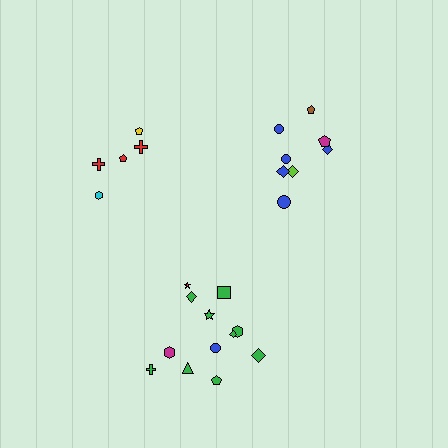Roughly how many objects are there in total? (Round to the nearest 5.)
Roughly 25 objects in total.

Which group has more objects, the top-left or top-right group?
The top-right group.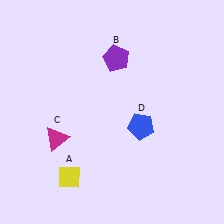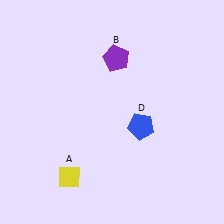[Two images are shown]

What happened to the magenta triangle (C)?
The magenta triangle (C) was removed in Image 2. It was in the bottom-left area of Image 1.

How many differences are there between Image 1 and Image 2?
There is 1 difference between the two images.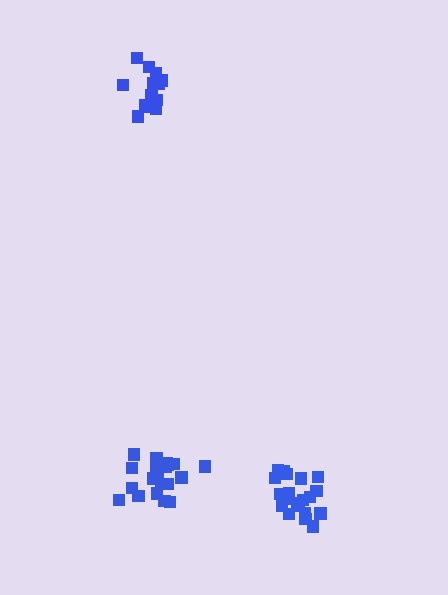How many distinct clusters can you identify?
There are 3 distinct clusters.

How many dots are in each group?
Group 1: 17 dots, Group 2: 20 dots, Group 3: 21 dots (58 total).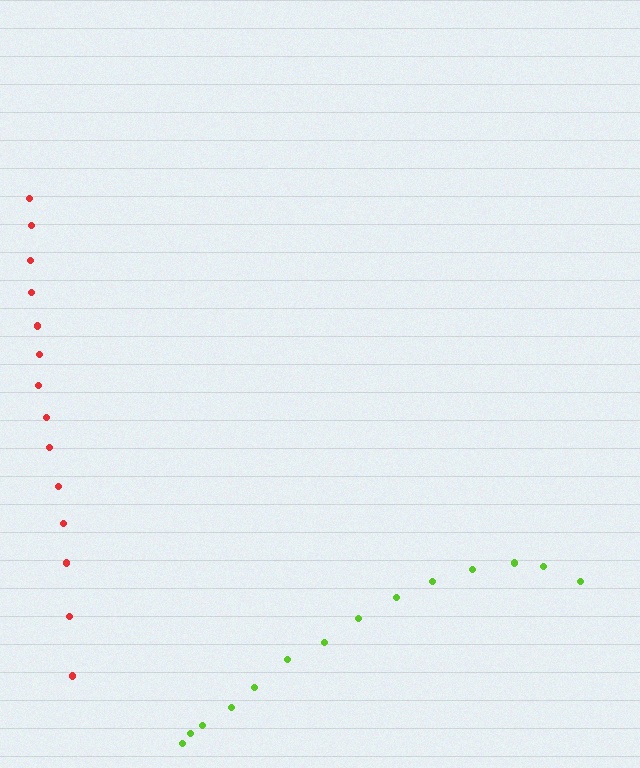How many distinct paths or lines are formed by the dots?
There are 2 distinct paths.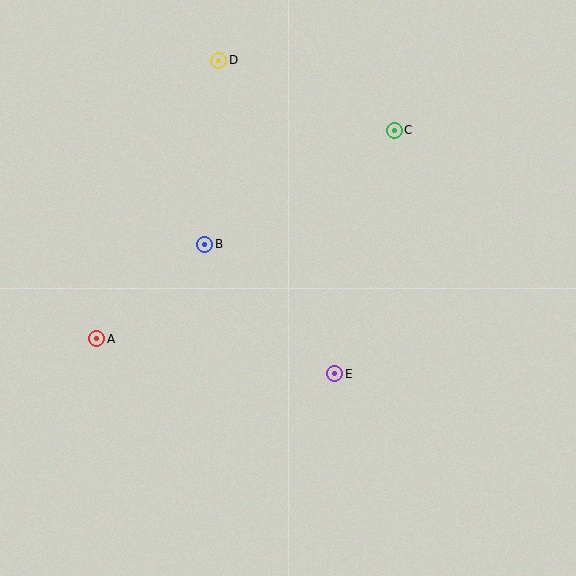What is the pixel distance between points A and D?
The distance between A and D is 304 pixels.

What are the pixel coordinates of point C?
Point C is at (394, 130).